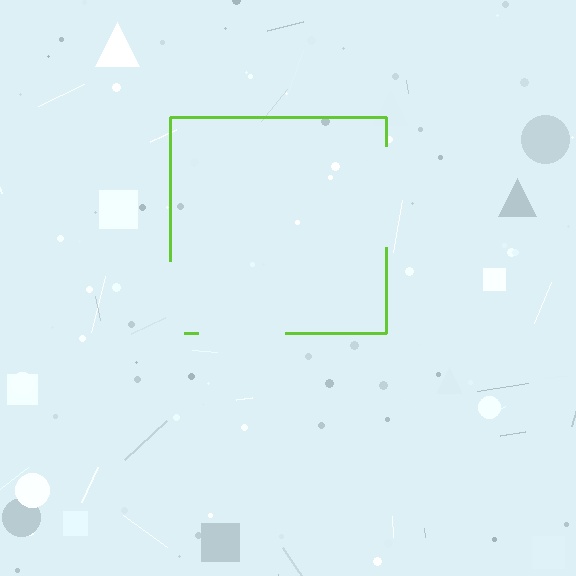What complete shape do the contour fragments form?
The contour fragments form a square.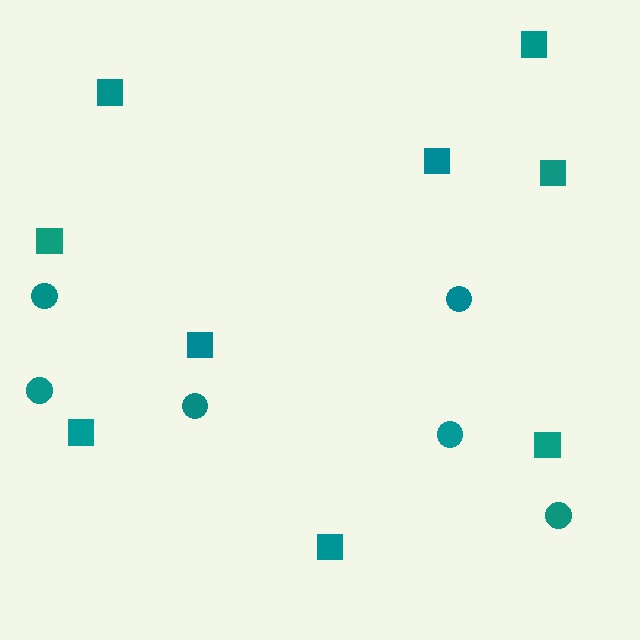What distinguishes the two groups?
There are 2 groups: one group of squares (9) and one group of circles (6).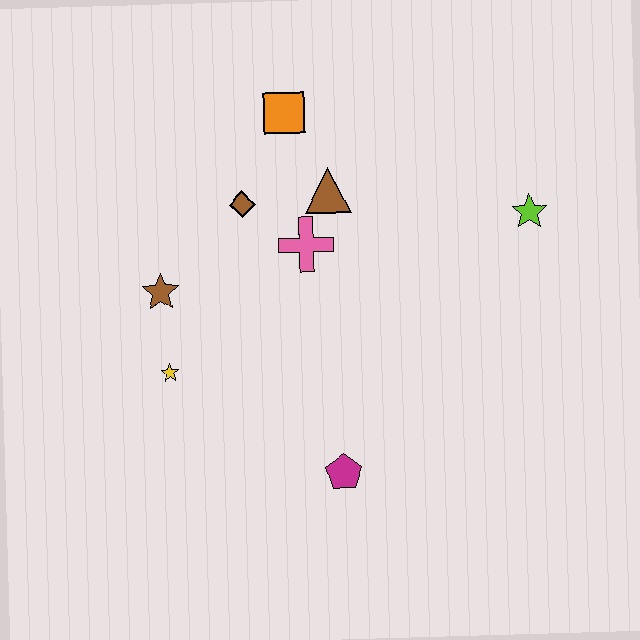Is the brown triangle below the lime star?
No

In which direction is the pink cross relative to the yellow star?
The pink cross is to the right of the yellow star.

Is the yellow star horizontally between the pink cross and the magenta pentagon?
No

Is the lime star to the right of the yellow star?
Yes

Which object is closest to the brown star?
The yellow star is closest to the brown star.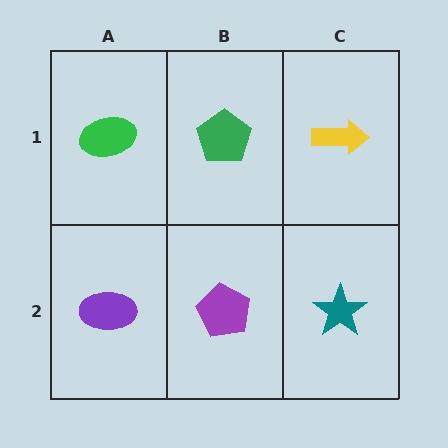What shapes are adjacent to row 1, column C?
A teal star (row 2, column C), a green pentagon (row 1, column B).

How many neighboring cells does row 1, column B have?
3.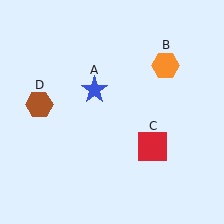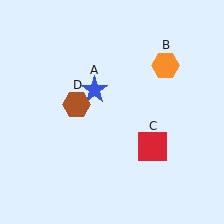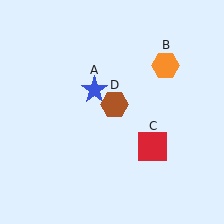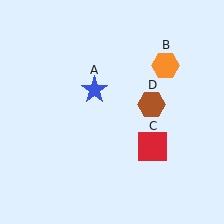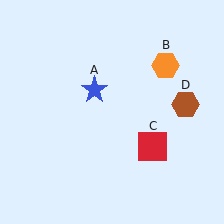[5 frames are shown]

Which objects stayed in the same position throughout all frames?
Blue star (object A) and orange hexagon (object B) and red square (object C) remained stationary.